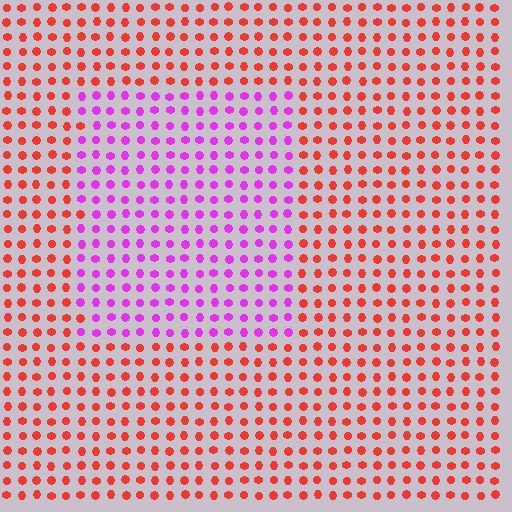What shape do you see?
I see a rectangle.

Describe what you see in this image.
The image is filled with small red elements in a uniform arrangement. A rectangle-shaped region is visible where the elements are tinted to a slightly different hue, forming a subtle color boundary.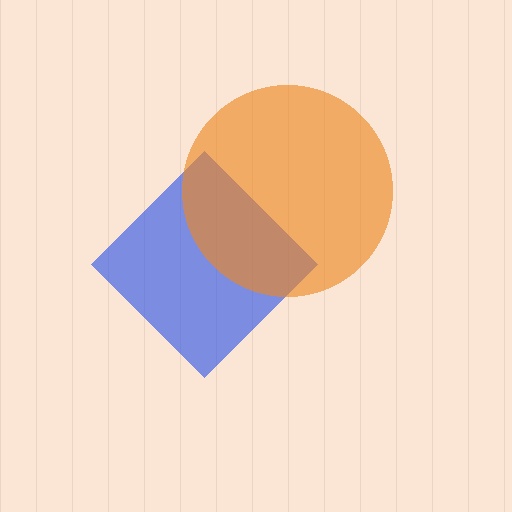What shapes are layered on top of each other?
The layered shapes are: a blue diamond, an orange circle.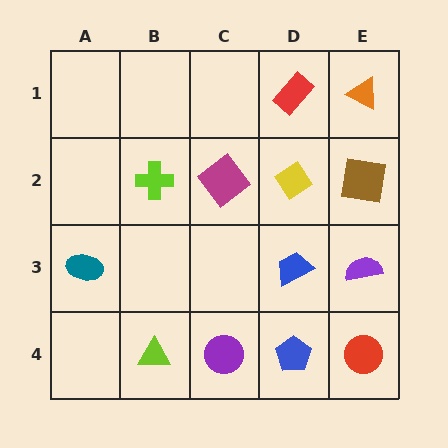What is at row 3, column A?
A teal ellipse.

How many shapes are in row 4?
4 shapes.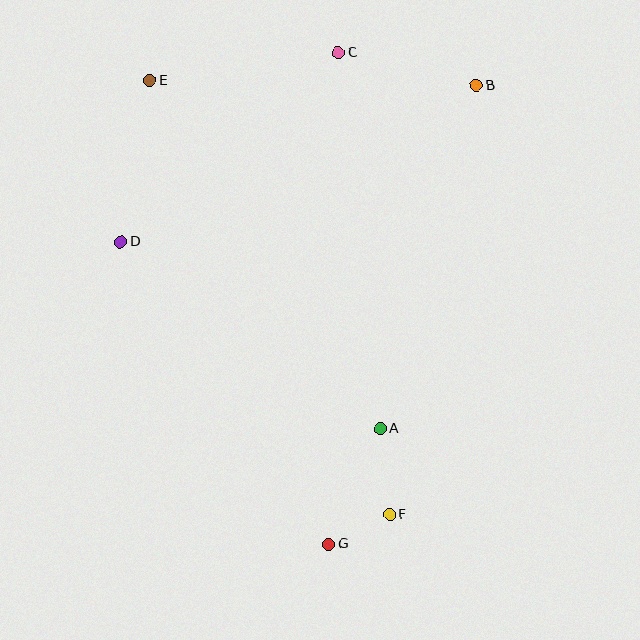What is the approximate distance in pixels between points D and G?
The distance between D and G is approximately 367 pixels.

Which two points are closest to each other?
Points F and G are closest to each other.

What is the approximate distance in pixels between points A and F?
The distance between A and F is approximately 86 pixels.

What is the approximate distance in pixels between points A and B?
The distance between A and B is approximately 357 pixels.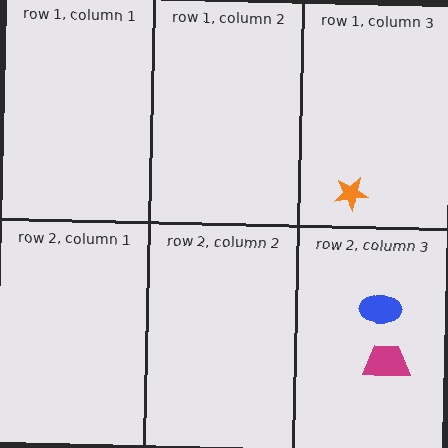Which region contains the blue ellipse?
The row 2, column 3 region.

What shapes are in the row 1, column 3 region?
The orange star.